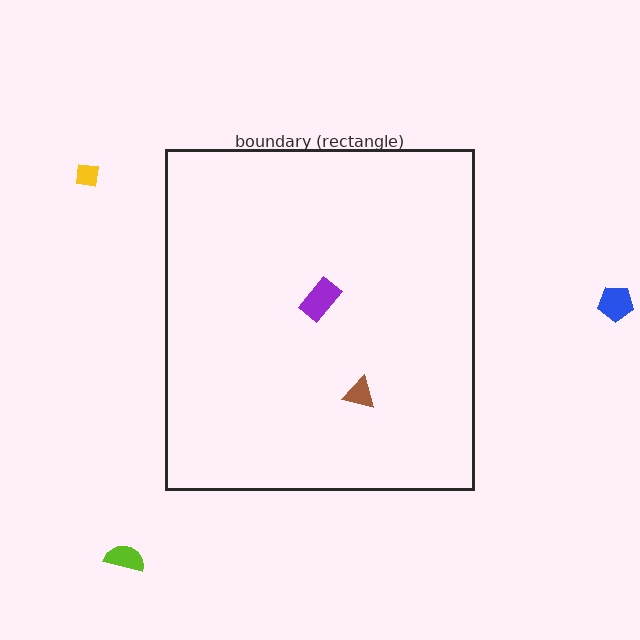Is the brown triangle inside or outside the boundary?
Inside.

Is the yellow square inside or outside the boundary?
Outside.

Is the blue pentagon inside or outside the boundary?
Outside.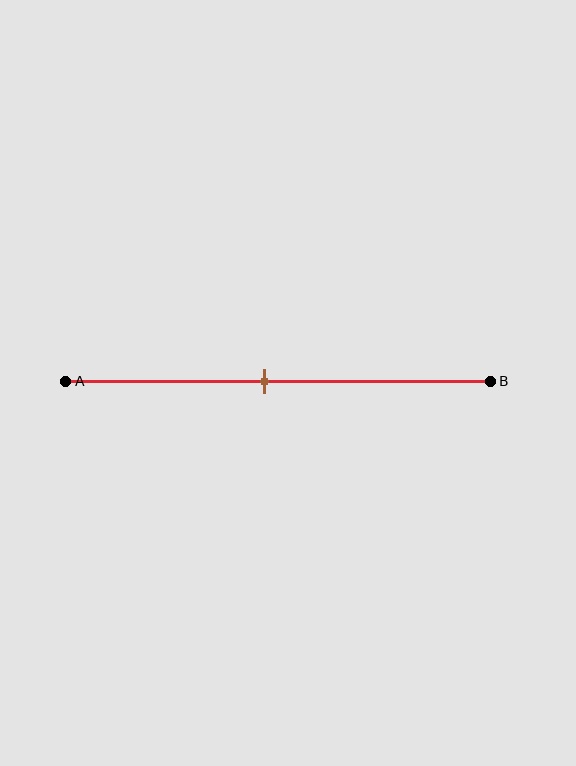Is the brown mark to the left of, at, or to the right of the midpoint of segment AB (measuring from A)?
The brown mark is to the left of the midpoint of segment AB.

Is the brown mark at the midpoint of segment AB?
No, the mark is at about 45% from A, not at the 50% midpoint.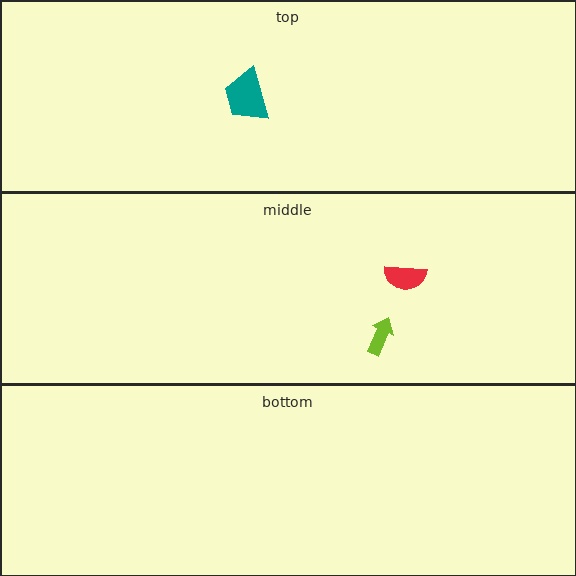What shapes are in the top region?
The teal trapezoid.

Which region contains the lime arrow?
The middle region.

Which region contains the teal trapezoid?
The top region.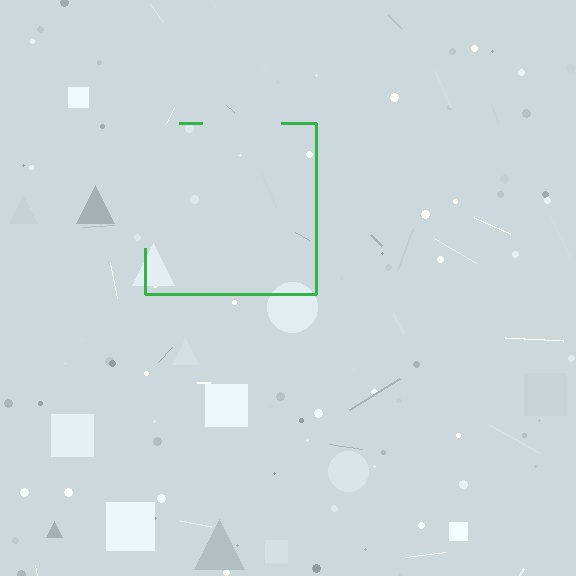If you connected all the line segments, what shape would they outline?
They would outline a square.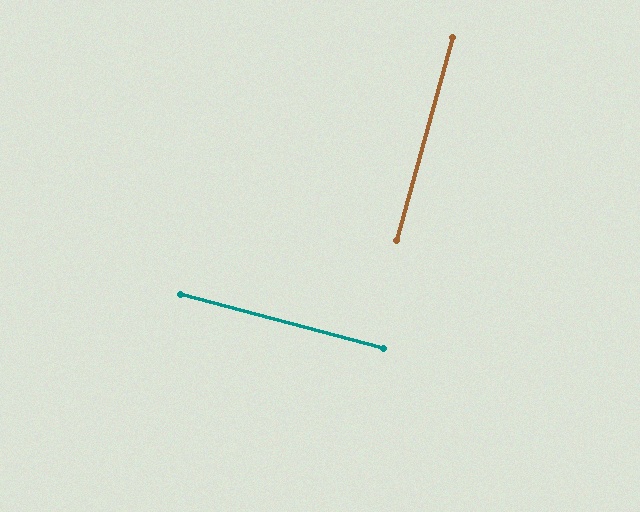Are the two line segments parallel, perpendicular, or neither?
Perpendicular — they meet at approximately 89°.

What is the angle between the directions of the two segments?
Approximately 89 degrees.